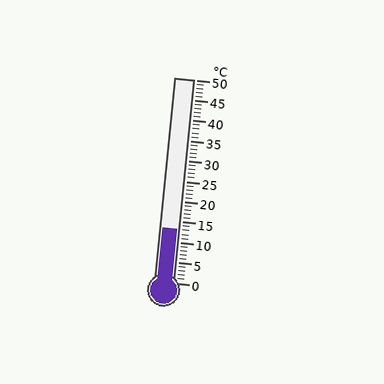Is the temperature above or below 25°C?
The temperature is below 25°C.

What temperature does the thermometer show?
The thermometer shows approximately 13°C.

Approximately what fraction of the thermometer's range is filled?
The thermometer is filled to approximately 25% of its range.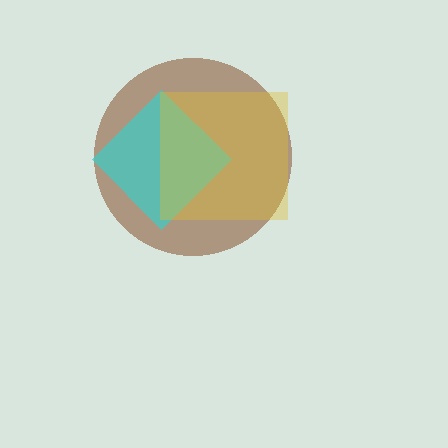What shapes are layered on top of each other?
The layered shapes are: a brown circle, a cyan diamond, a yellow square.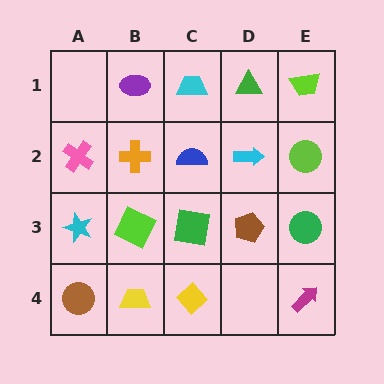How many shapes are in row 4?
4 shapes.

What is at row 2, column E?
A lime circle.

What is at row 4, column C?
A yellow diamond.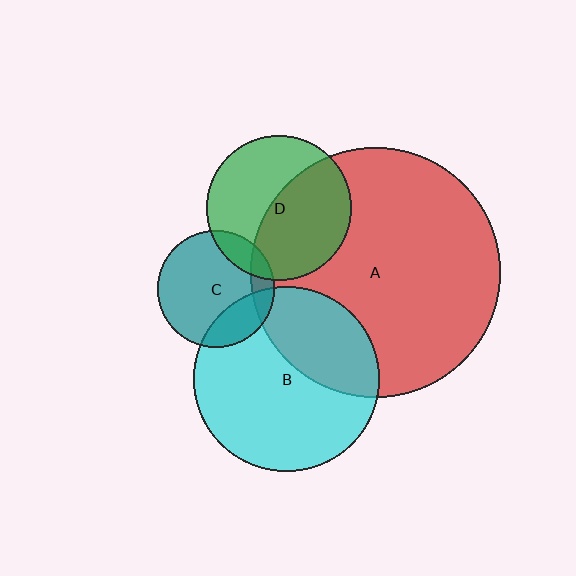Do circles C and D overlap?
Yes.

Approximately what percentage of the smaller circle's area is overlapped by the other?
Approximately 15%.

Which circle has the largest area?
Circle A (red).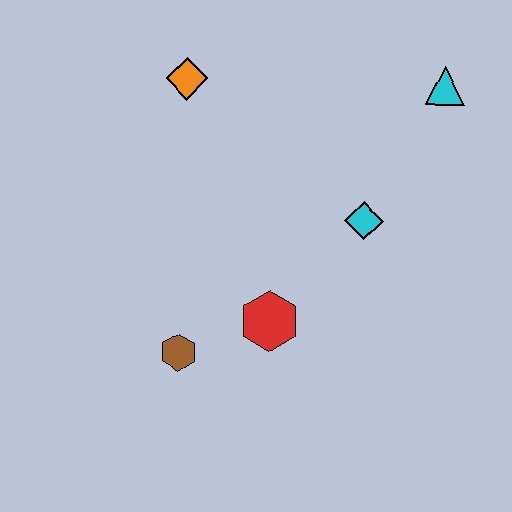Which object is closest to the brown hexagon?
The red hexagon is closest to the brown hexagon.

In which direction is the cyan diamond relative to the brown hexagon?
The cyan diamond is to the right of the brown hexagon.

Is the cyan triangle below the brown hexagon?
No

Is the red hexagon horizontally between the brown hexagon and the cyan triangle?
Yes